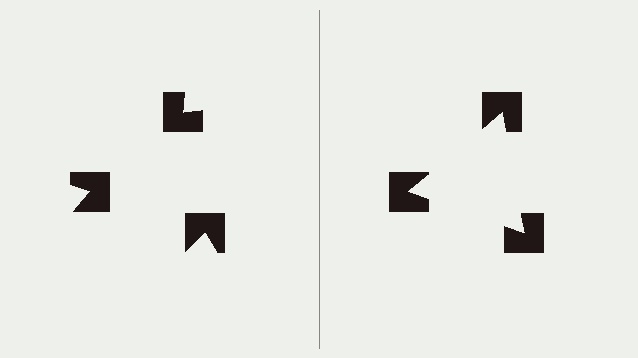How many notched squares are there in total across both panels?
6 — 3 on each side.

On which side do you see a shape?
An illusory triangle appears on the right side. On the left side the wedge cuts are rotated, so no coherent shape forms.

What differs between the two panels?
The notched squares are positioned identically on both sides; only the wedge orientations differ. On the right they align to a triangle; on the left they are misaligned.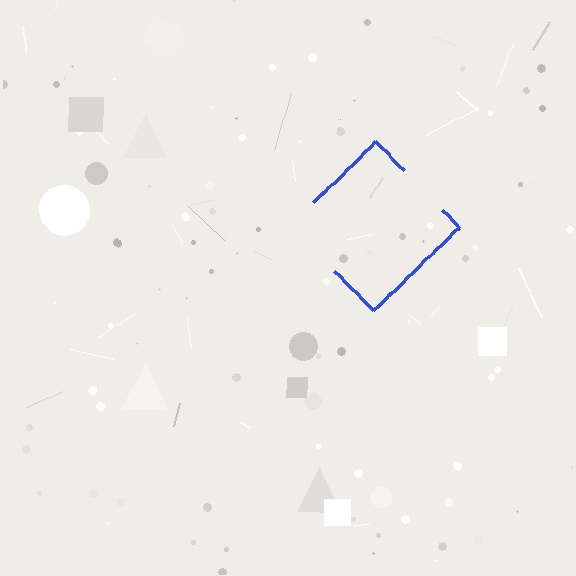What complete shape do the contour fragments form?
The contour fragments form a diamond.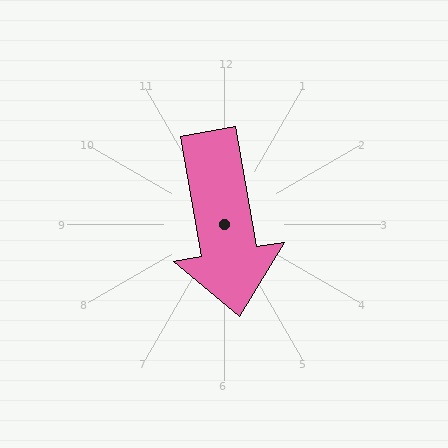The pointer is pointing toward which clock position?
Roughly 6 o'clock.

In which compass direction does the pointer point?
South.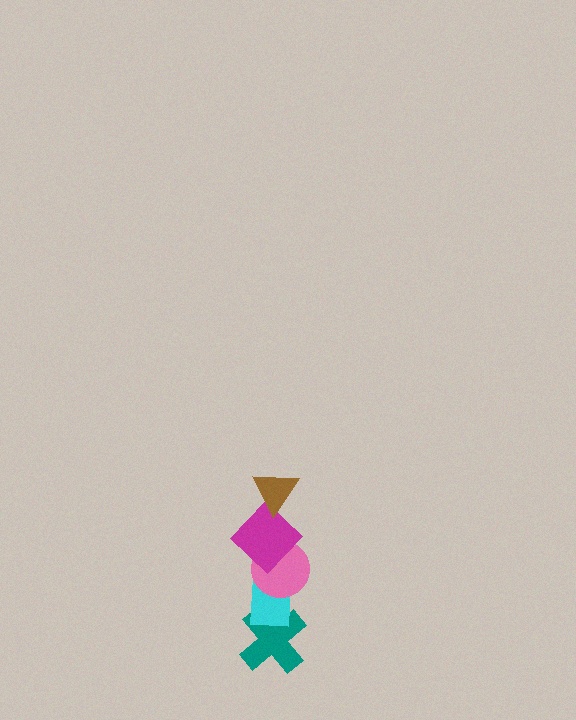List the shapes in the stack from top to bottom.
From top to bottom: the brown triangle, the magenta diamond, the pink circle, the cyan rectangle, the teal cross.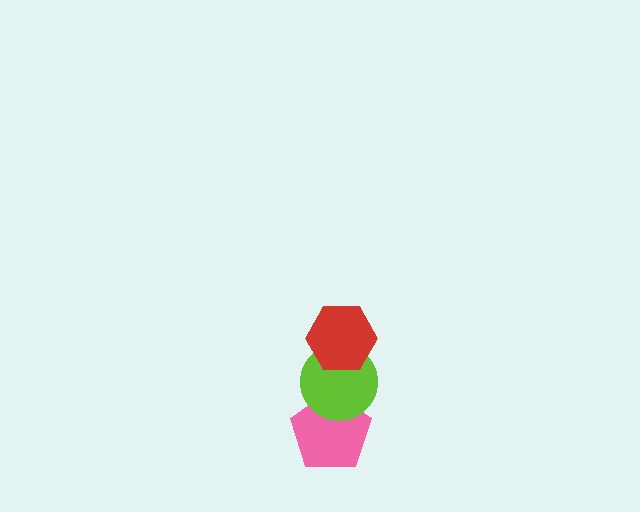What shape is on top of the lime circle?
The red hexagon is on top of the lime circle.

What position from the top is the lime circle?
The lime circle is 2nd from the top.